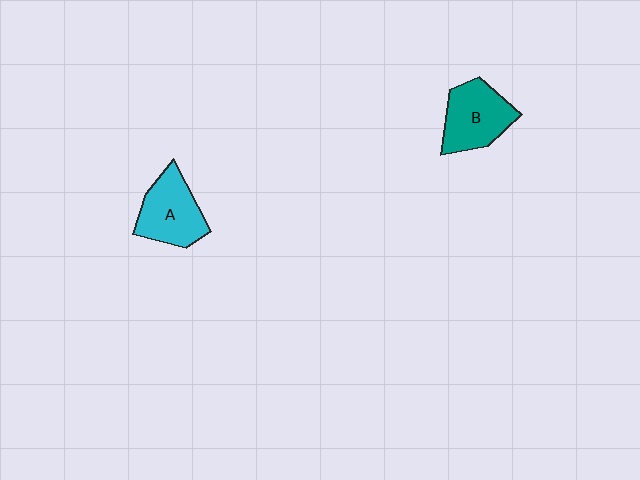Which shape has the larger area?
Shape B (teal).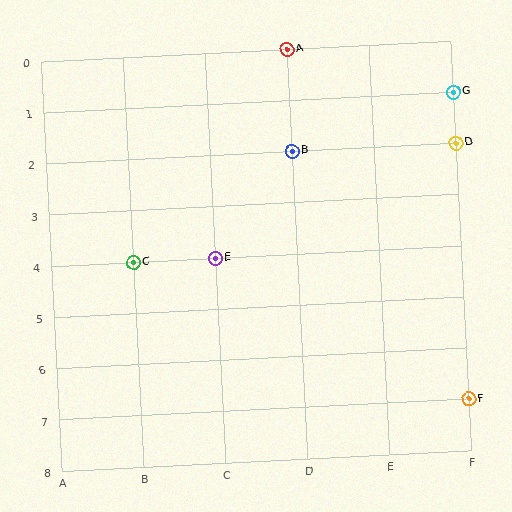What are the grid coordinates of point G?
Point G is at grid coordinates (F, 1).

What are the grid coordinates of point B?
Point B is at grid coordinates (D, 2).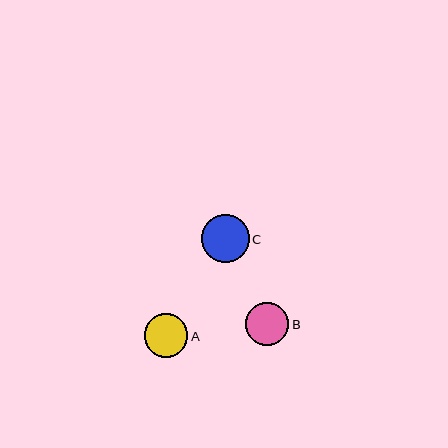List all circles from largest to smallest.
From largest to smallest: C, A, B.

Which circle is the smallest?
Circle B is the smallest with a size of approximately 43 pixels.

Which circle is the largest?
Circle C is the largest with a size of approximately 48 pixels.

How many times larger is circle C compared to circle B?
Circle C is approximately 1.1 times the size of circle B.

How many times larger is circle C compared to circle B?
Circle C is approximately 1.1 times the size of circle B.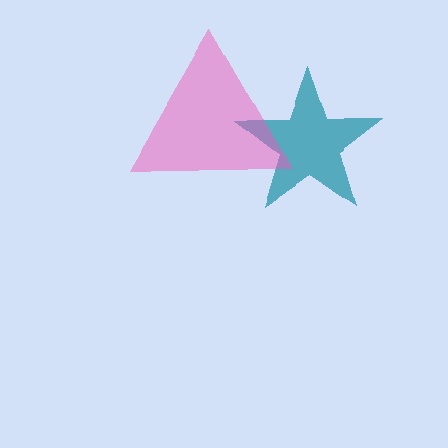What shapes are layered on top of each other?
The layered shapes are: a teal star, a pink triangle.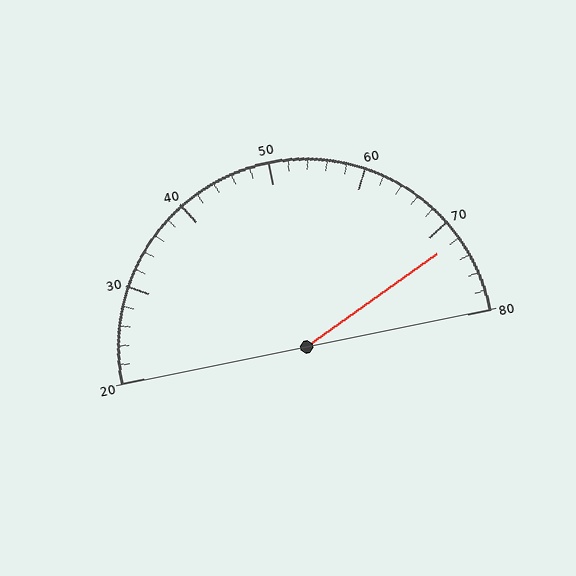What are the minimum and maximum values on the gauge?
The gauge ranges from 20 to 80.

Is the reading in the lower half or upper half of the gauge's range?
The reading is in the upper half of the range (20 to 80).